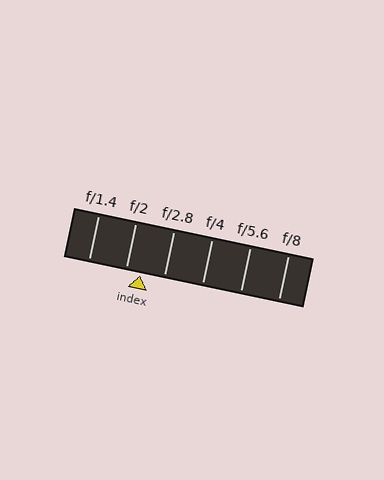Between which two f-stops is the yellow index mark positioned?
The index mark is between f/2 and f/2.8.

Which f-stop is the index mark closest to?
The index mark is closest to f/2.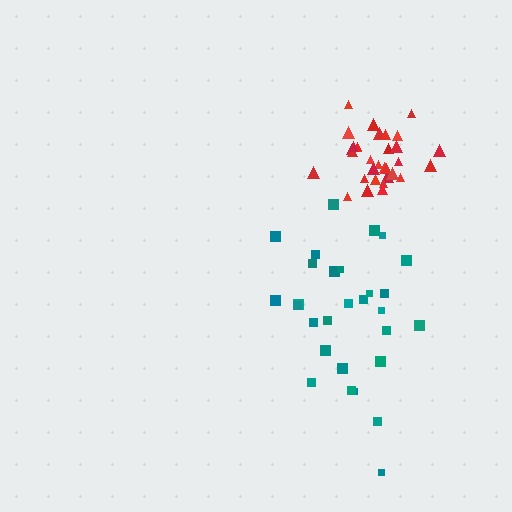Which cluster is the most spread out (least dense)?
Teal.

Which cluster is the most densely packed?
Red.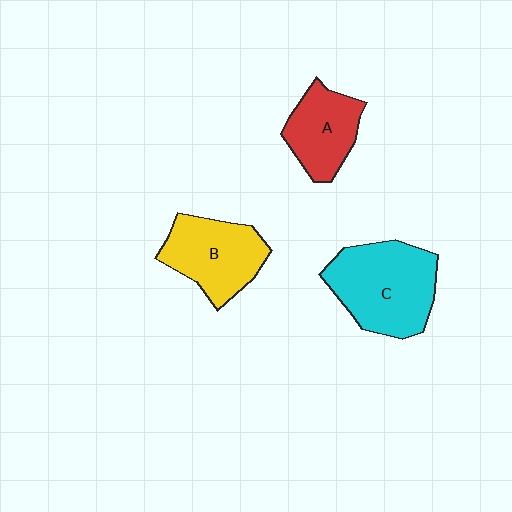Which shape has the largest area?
Shape C (cyan).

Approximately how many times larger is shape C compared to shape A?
Approximately 1.6 times.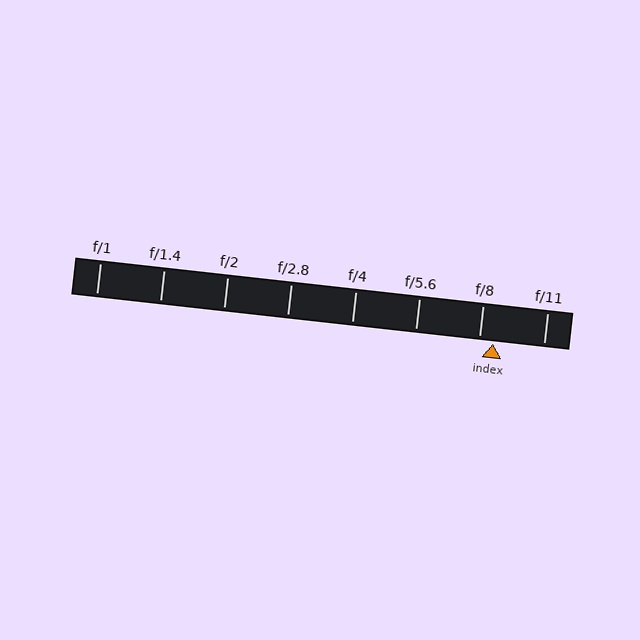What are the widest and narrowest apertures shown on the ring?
The widest aperture shown is f/1 and the narrowest is f/11.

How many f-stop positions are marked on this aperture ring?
There are 8 f-stop positions marked.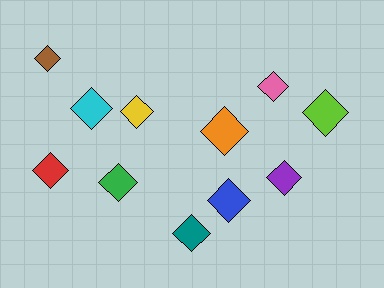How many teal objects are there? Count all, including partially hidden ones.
There is 1 teal object.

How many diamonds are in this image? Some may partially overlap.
There are 11 diamonds.